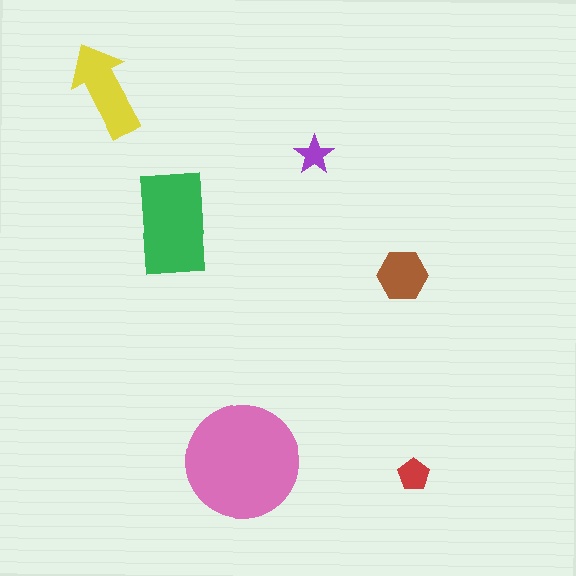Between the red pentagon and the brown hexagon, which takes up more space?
The brown hexagon.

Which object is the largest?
The pink circle.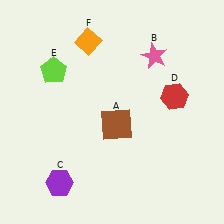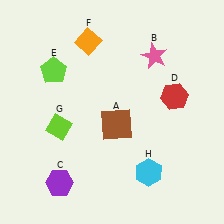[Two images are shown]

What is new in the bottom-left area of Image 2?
A lime diamond (G) was added in the bottom-left area of Image 2.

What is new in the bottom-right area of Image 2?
A cyan hexagon (H) was added in the bottom-right area of Image 2.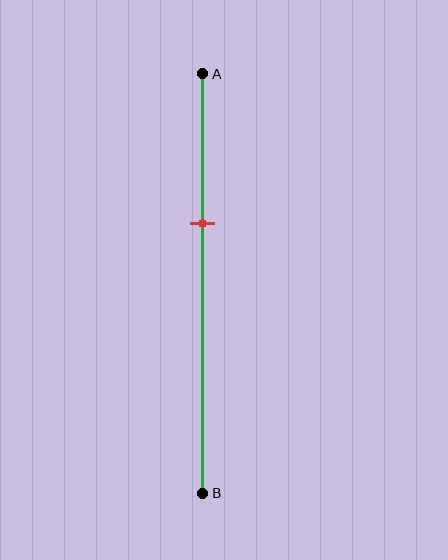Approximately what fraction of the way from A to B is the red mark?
The red mark is approximately 35% of the way from A to B.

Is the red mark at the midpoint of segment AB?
No, the mark is at about 35% from A, not at the 50% midpoint.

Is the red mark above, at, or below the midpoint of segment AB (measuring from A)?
The red mark is above the midpoint of segment AB.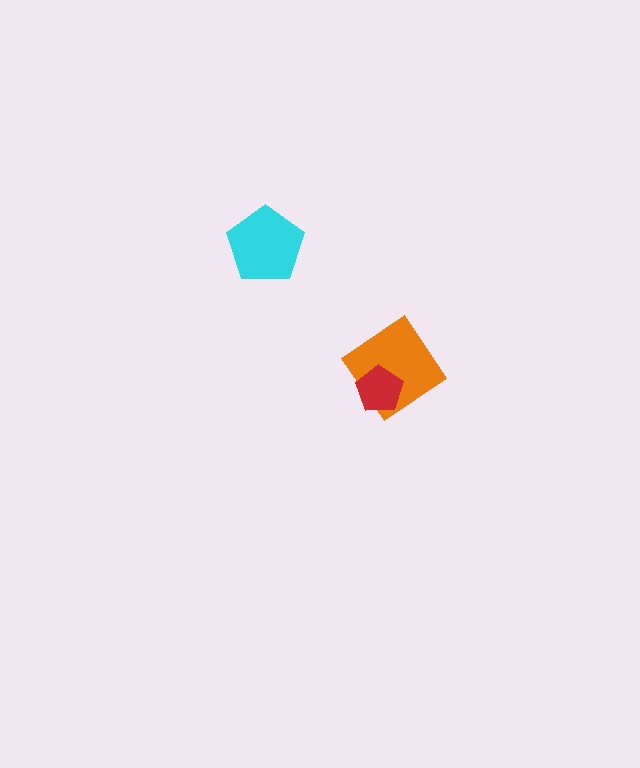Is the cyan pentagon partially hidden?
No, no other shape covers it.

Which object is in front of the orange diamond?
The red pentagon is in front of the orange diamond.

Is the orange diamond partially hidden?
Yes, it is partially covered by another shape.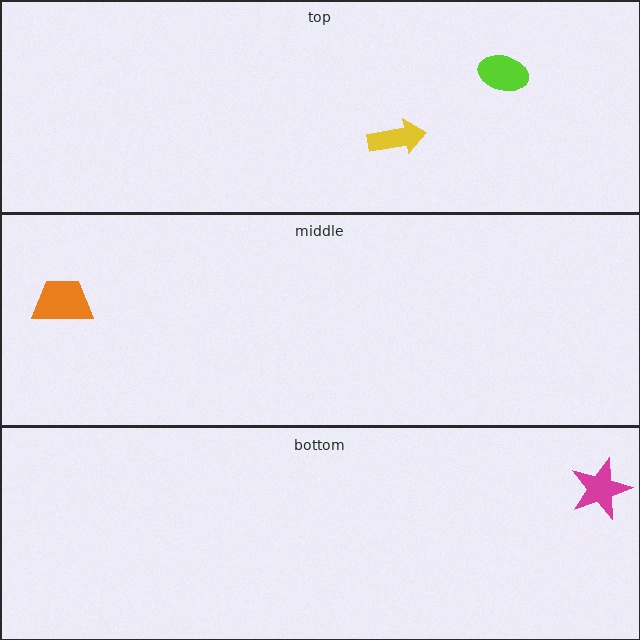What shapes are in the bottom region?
The magenta star.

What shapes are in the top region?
The yellow arrow, the lime ellipse.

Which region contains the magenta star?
The bottom region.